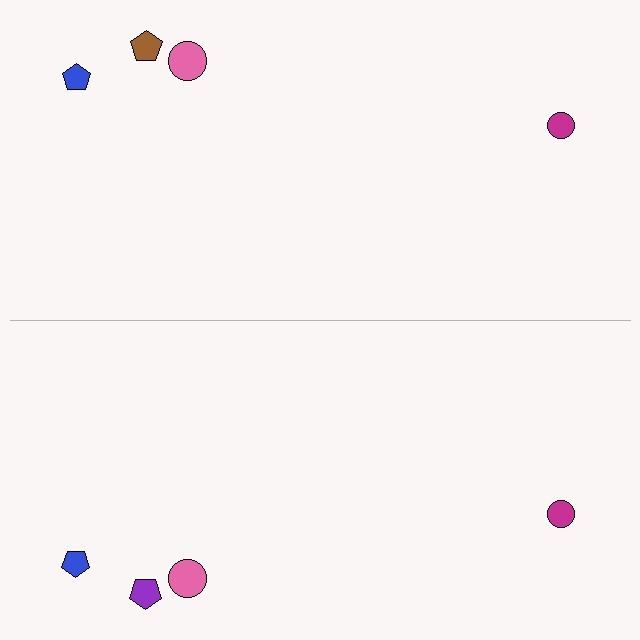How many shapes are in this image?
There are 8 shapes in this image.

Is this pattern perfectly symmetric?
No, the pattern is not perfectly symmetric. The purple pentagon on the bottom side breaks the symmetry — its mirror counterpart is brown.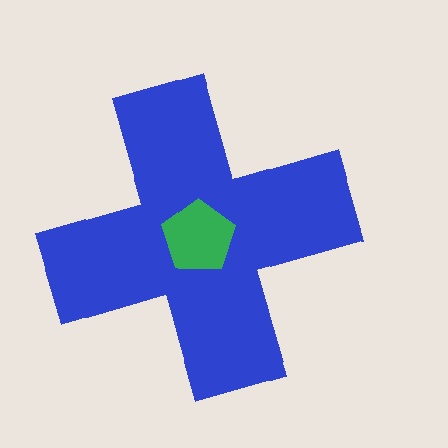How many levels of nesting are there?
2.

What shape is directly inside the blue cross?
The green pentagon.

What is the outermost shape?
The blue cross.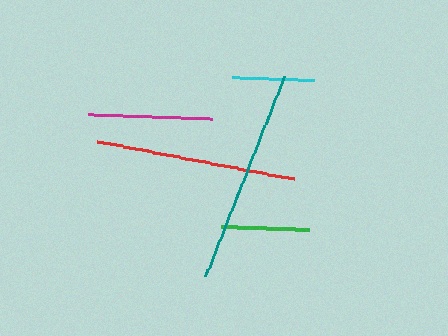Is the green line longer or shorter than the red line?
The red line is longer than the green line.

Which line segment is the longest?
The teal line is the longest at approximately 215 pixels.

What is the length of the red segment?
The red segment is approximately 200 pixels long.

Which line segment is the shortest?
The cyan line is the shortest at approximately 82 pixels.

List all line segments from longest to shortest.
From longest to shortest: teal, red, magenta, green, cyan.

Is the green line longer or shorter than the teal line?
The teal line is longer than the green line.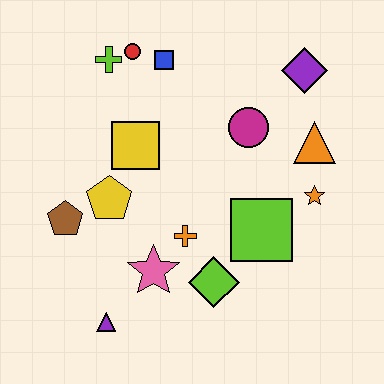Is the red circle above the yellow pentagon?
Yes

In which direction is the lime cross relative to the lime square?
The lime cross is above the lime square.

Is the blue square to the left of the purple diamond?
Yes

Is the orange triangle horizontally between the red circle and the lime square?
No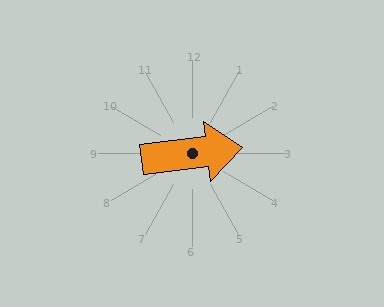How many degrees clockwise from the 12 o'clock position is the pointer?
Approximately 83 degrees.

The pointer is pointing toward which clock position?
Roughly 3 o'clock.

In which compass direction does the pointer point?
East.